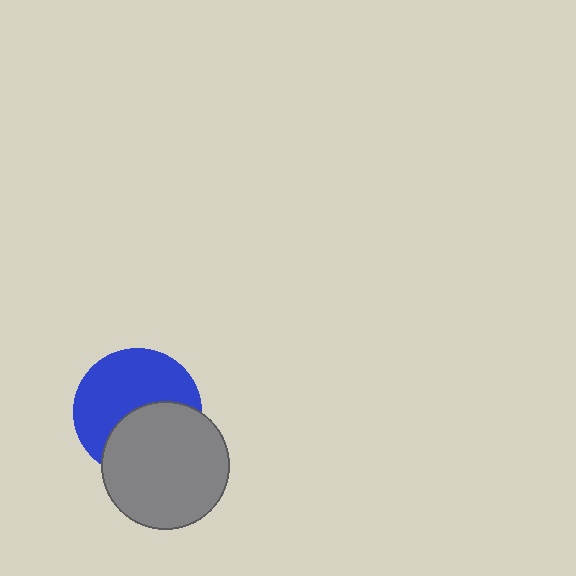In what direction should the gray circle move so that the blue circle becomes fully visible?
The gray circle should move down. That is the shortest direction to clear the overlap and leave the blue circle fully visible.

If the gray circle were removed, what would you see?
You would see the complete blue circle.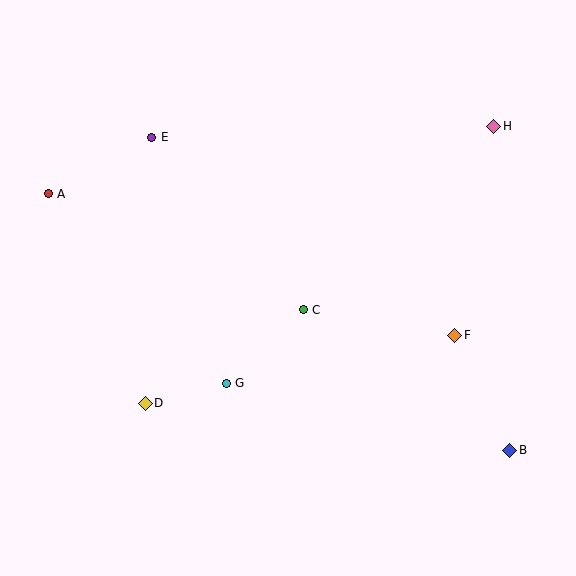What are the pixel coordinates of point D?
Point D is at (145, 404).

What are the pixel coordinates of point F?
Point F is at (455, 335).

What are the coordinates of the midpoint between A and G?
The midpoint between A and G is at (137, 289).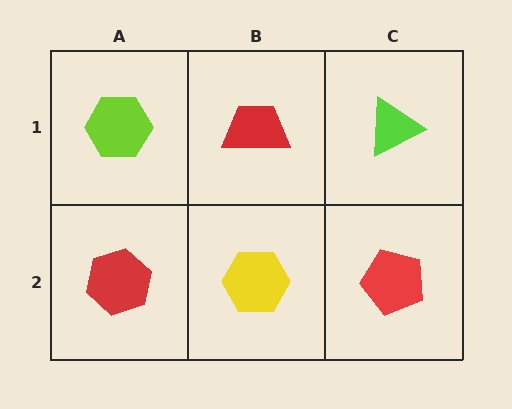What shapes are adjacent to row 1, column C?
A red pentagon (row 2, column C), a red trapezoid (row 1, column B).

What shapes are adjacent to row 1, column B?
A yellow hexagon (row 2, column B), a lime hexagon (row 1, column A), a lime triangle (row 1, column C).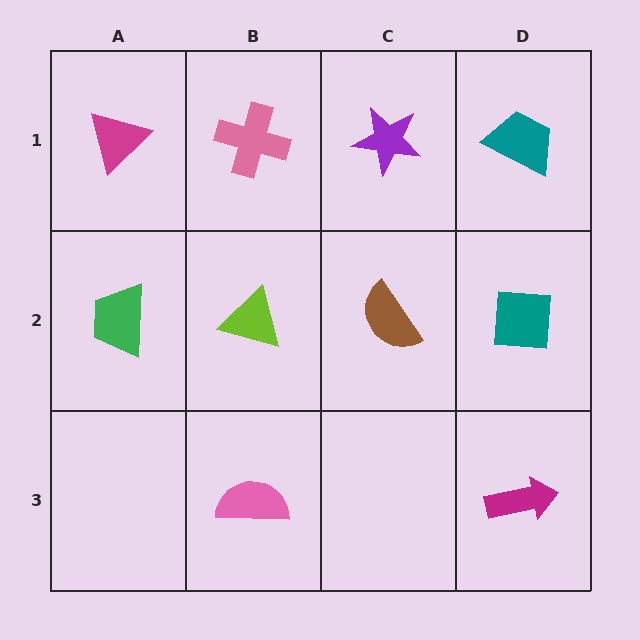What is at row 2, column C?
A brown semicircle.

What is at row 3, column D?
A magenta arrow.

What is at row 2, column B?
A lime triangle.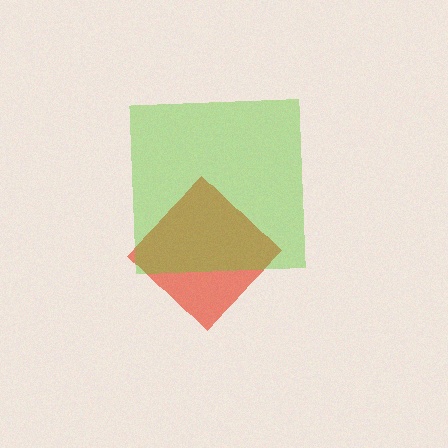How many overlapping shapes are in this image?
There are 2 overlapping shapes in the image.